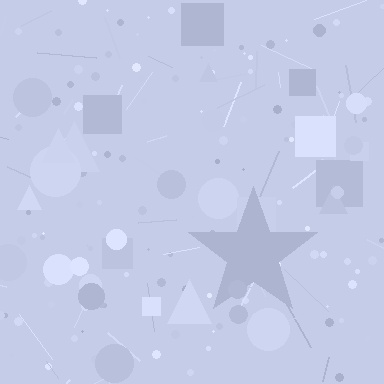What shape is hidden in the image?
A star is hidden in the image.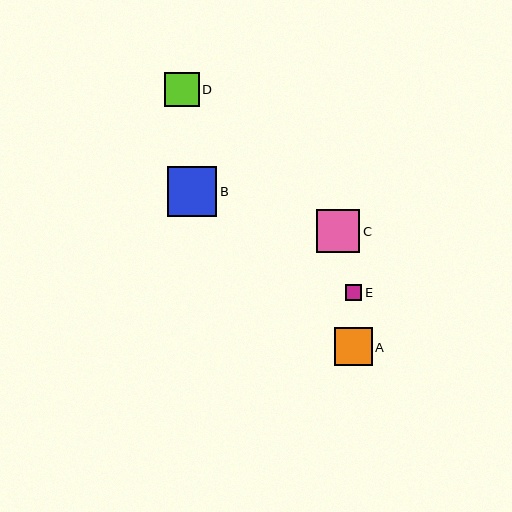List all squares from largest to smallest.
From largest to smallest: B, C, A, D, E.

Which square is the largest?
Square B is the largest with a size of approximately 49 pixels.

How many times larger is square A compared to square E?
Square A is approximately 2.3 times the size of square E.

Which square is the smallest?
Square E is the smallest with a size of approximately 16 pixels.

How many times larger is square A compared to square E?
Square A is approximately 2.3 times the size of square E.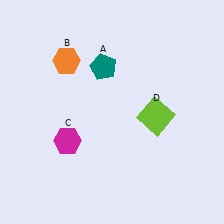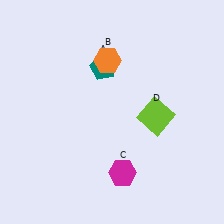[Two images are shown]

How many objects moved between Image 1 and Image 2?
2 objects moved between the two images.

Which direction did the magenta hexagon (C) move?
The magenta hexagon (C) moved right.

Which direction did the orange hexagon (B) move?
The orange hexagon (B) moved right.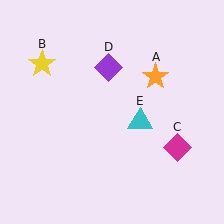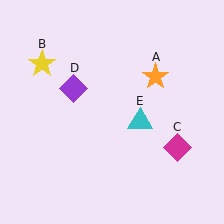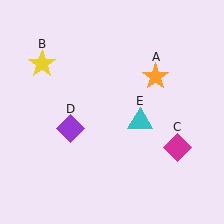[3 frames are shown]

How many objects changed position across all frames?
1 object changed position: purple diamond (object D).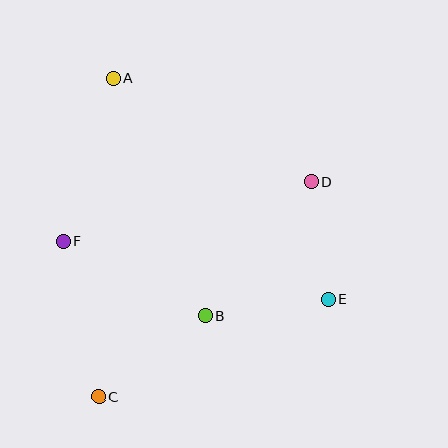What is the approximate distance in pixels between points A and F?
The distance between A and F is approximately 171 pixels.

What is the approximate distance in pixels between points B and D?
The distance between B and D is approximately 171 pixels.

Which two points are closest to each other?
Points D and E are closest to each other.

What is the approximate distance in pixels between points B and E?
The distance between B and E is approximately 124 pixels.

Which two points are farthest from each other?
Points A and C are farthest from each other.